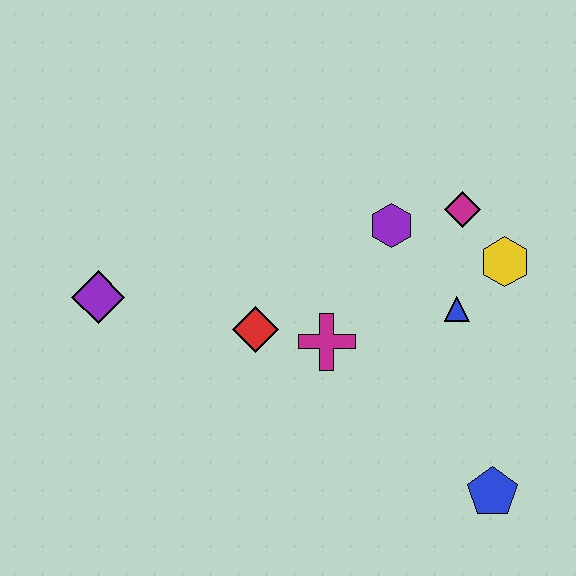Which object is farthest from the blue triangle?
The purple diamond is farthest from the blue triangle.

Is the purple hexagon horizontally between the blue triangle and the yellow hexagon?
No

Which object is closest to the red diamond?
The magenta cross is closest to the red diamond.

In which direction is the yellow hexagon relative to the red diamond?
The yellow hexagon is to the right of the red diamond.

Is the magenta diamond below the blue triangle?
No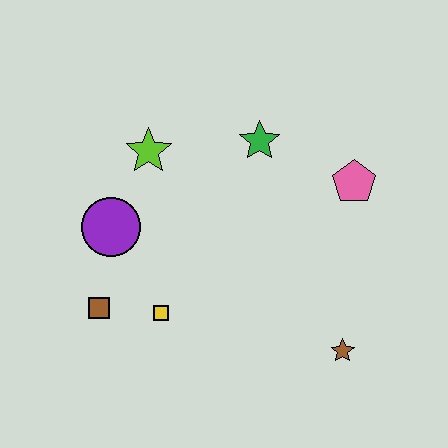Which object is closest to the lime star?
The purple circle is closest to the lime star.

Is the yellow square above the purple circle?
No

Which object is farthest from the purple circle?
The brown star is farthest from the purple circle.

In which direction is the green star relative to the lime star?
The green star is to the right of the lime star.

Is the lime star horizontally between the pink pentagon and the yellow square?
No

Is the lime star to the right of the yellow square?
No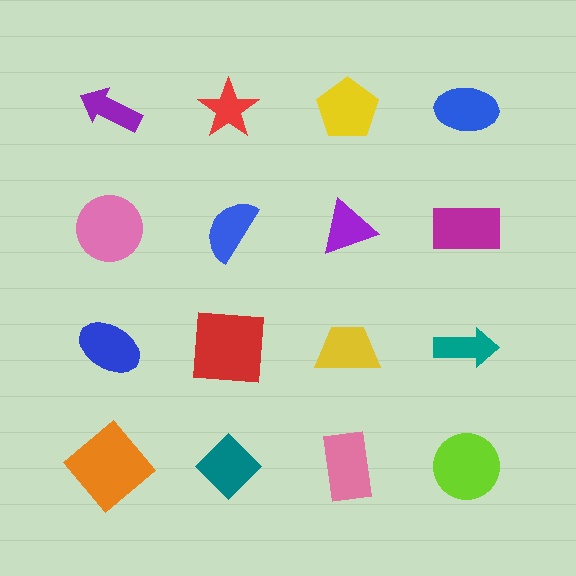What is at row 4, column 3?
A pink rectangle.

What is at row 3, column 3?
A yellow trapezoid.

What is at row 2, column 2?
A blue semicircle.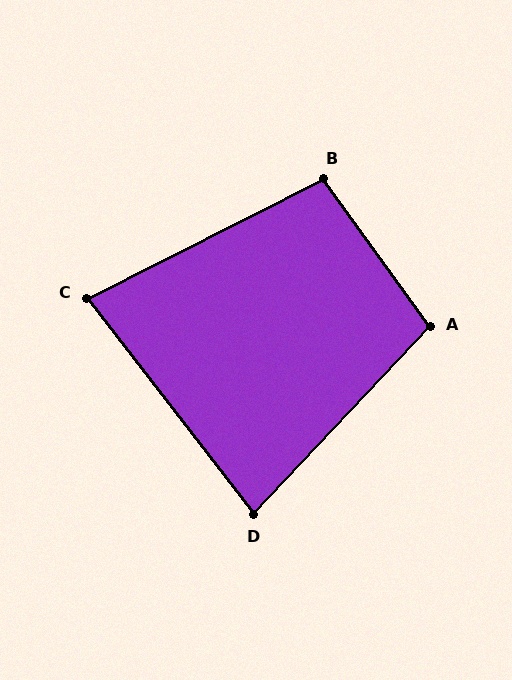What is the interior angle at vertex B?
Approximately 99 degrees (obtuse).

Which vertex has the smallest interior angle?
C, at approximately 79 degrees.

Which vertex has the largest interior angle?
A, at approximately 101 degrees.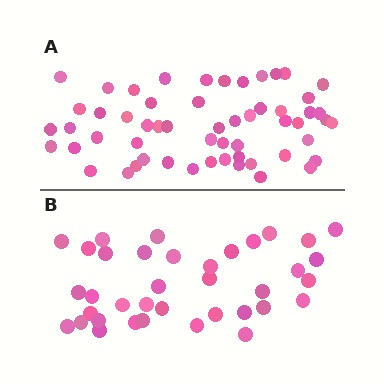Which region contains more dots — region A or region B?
Region A (the top region) has more dots.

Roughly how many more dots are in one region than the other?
Region A has approximately 20 more dots than region B.